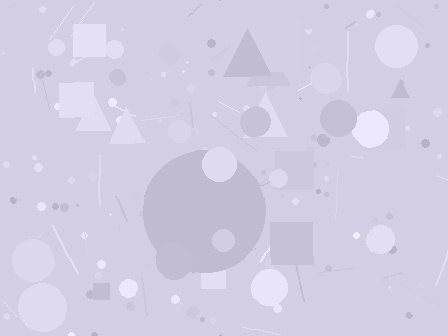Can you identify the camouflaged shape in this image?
The camouflaged shape is a circle.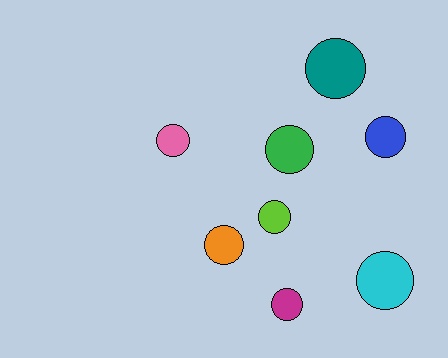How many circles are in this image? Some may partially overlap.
There are 8 circles.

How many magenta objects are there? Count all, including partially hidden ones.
There is 1 magenta object.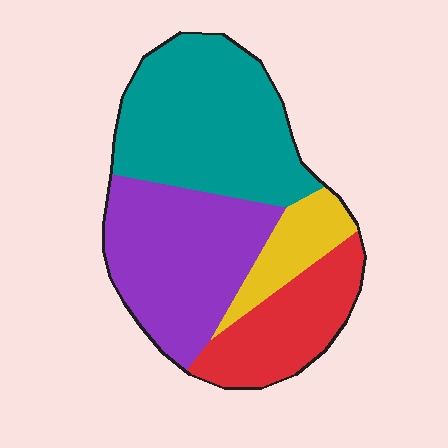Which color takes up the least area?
Yellow, at roughly 10%.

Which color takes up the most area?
Teal, at roughly 35%.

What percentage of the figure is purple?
Purple takes up between a quarter and a half of the figure.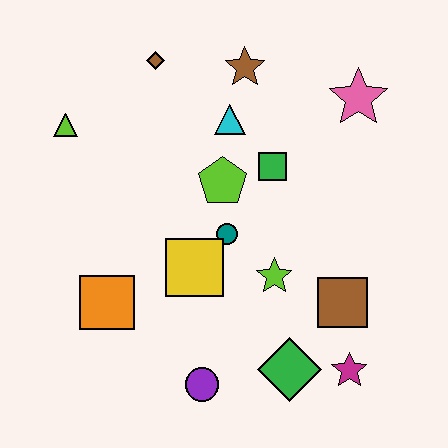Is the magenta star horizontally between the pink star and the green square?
Yes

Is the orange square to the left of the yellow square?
Yes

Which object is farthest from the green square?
The purple circle is farthest from the green square.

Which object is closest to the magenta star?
The green diamond is closest to the magenta star.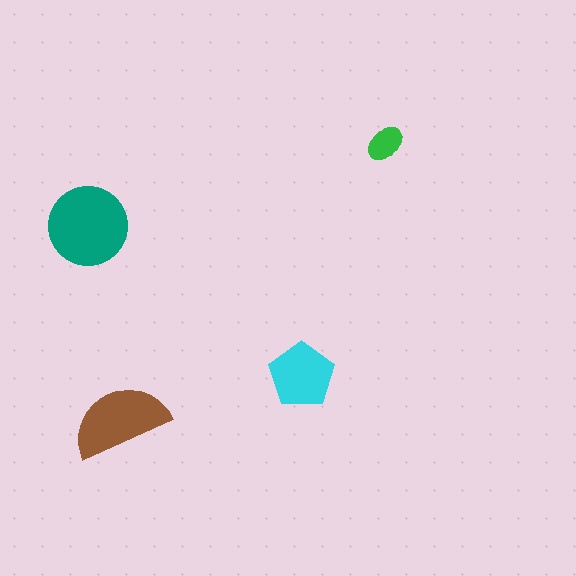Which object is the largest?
The teal circle.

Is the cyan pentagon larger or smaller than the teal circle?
Smaller.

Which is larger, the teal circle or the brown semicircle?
The teal circle.